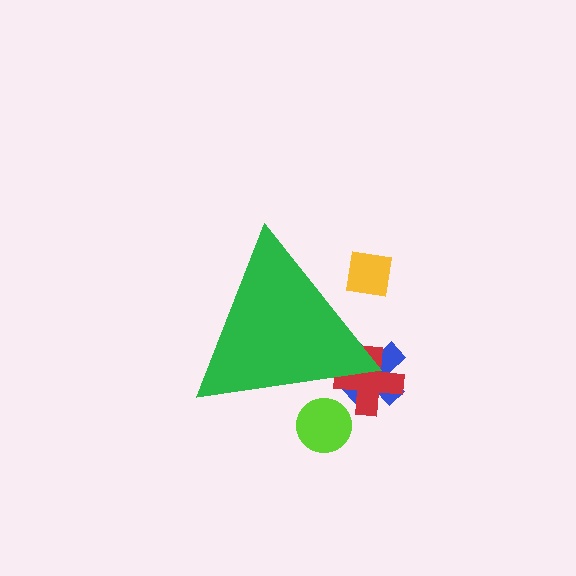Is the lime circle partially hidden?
Yes, the lime circle is partially hidden behind the green triangle.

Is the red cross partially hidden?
Yes, the red cross is partially hidden behind the green triangle.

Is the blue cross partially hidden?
Yes, the blue cross is partially hidden behind the green triangle.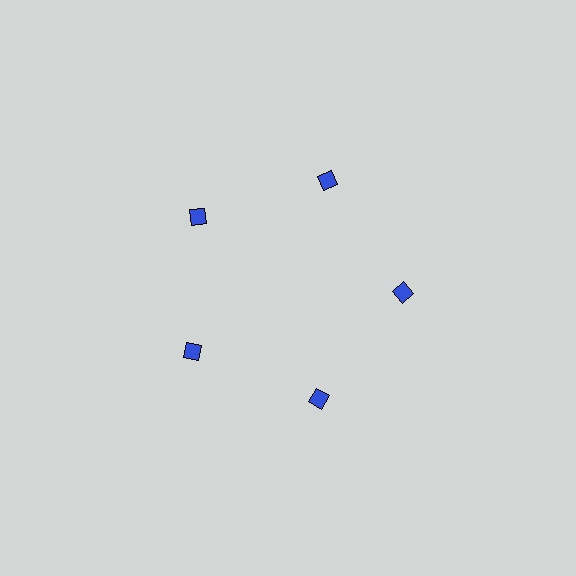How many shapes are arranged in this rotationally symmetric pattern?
There are 5 shapes, arranged in 5 groups of 1.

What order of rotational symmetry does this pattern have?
This pattern has 5-fold rotational symmetry.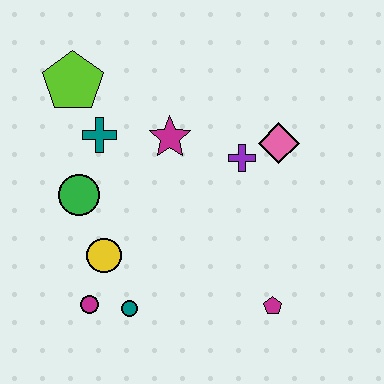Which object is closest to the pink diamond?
The purple cross is closest to the pink diamond.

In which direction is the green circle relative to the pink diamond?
The green circle is to the left of the pink diamond.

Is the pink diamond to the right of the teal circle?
Yes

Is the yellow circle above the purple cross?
No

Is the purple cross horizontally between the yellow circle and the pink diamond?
Yes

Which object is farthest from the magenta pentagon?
The lime pentagon is farthest from the magenta pentagon.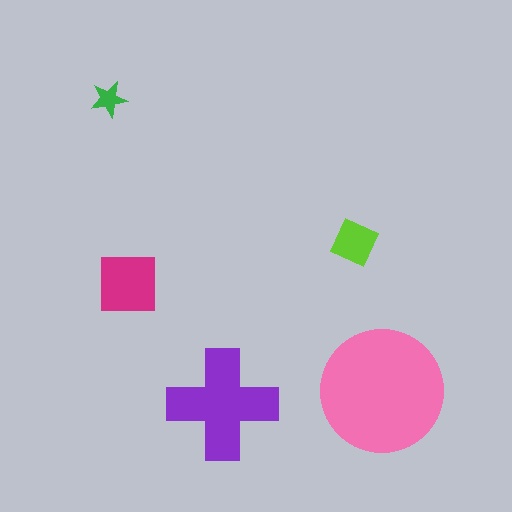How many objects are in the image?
There are 5 objects in the image.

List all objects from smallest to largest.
The green star, the lime diamond, the magenta square, the purple cross, the pink circle.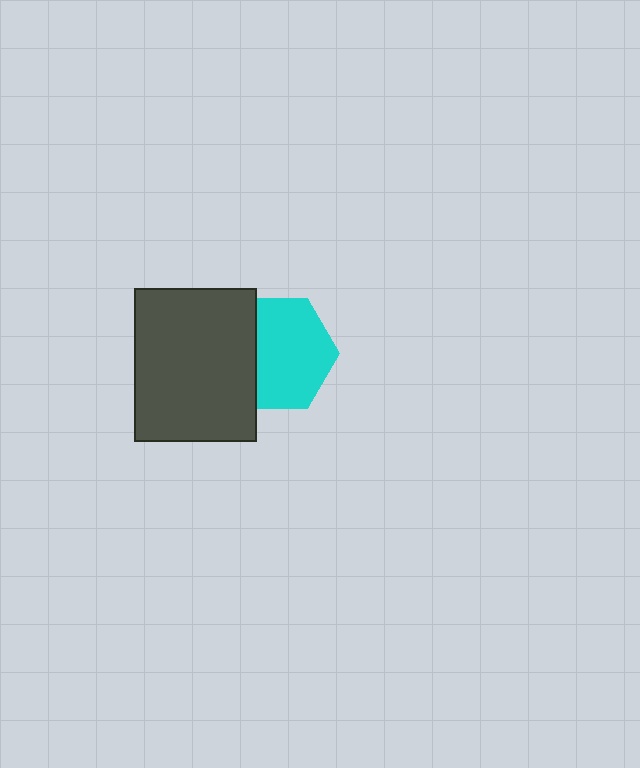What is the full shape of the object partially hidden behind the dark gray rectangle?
The partially hidden object is a cyan hexagon.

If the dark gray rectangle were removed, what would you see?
You would see the complete cyan hexagon.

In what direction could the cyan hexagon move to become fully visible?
The cyan hexagon could move right. That would shift it out from behind the dark gray rectangle entirely.